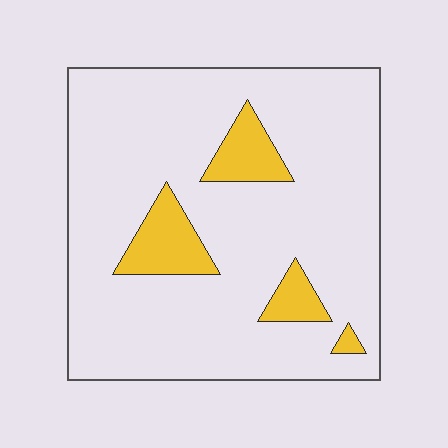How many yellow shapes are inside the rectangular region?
4.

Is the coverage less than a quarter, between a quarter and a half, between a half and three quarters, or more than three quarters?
Less than a quarter.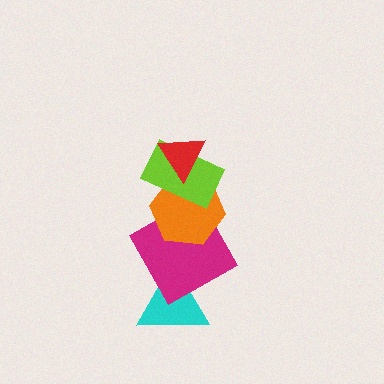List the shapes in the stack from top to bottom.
From top to bottom: the red triangle, the lime rectangle, the orange hexagon, the magenta square, the cyan triangle.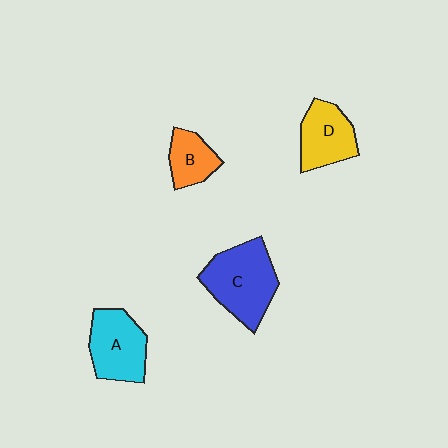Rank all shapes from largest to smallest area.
From largest to smallest: C (blue), A (cyan), D (yellow), B (orange).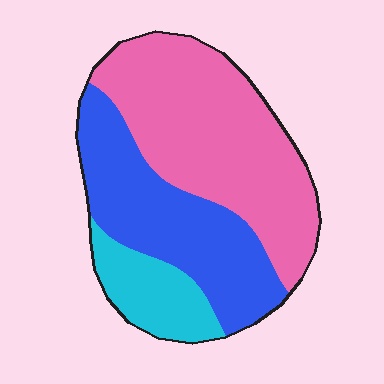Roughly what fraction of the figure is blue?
Blue takes up between a quarter and a half of the figure.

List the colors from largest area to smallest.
From largest to smallest: pink, blue, cyan.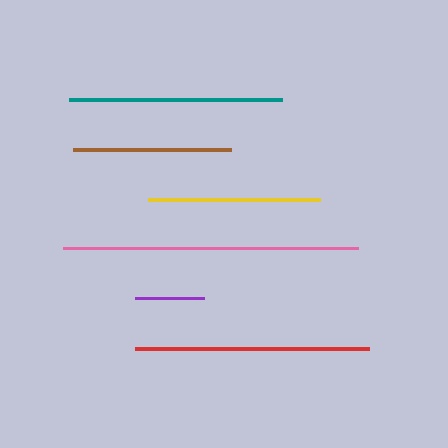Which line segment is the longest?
The pink line is the longest at approximately 295 pixels.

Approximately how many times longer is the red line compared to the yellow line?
The red line is approximately 1.4 times the length of the yellow line.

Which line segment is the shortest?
The purple line is the shortest at approximately 69 pixels.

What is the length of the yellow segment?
The yellow segment is approximately 172 pixels long.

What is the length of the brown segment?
The brown segment is approximately 159 pixels long.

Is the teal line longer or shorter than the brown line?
The teal line is longer than the brown line.